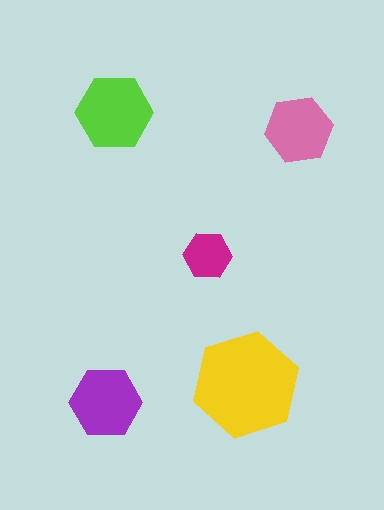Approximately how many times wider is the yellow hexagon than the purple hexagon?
About 1.5 times wider.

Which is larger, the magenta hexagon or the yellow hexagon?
The yellow one.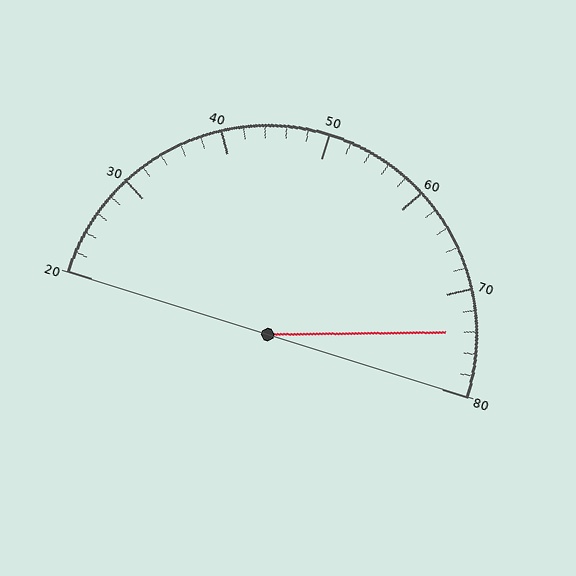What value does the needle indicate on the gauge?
The needle indicates approximately 74.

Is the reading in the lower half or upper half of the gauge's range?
The reading is in the upper half of the range (20 to 80).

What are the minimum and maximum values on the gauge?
The gauge ranges from 20 to 80.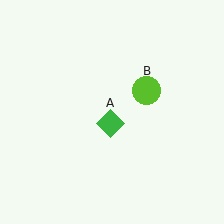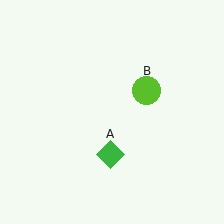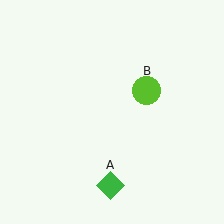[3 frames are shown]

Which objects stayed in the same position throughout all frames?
Lime circle (object B) remained stationary.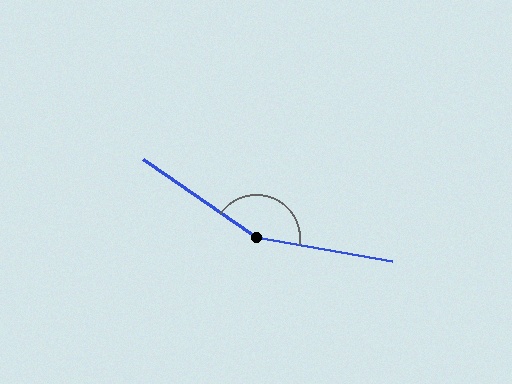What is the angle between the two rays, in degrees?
Approximately 155 degrees.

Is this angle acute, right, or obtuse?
It is obtuse.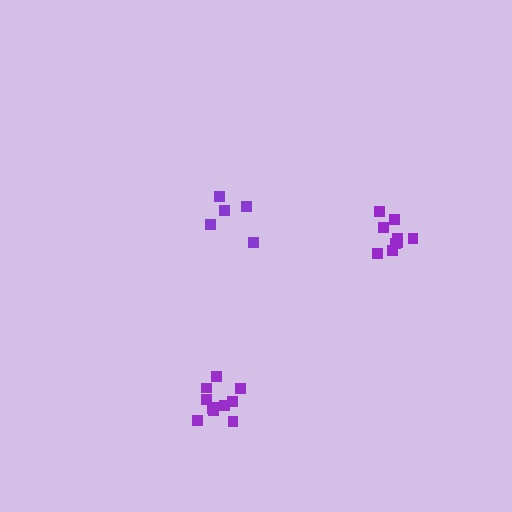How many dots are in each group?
Group 1: 5 dots, Group 2: 9 dots, Group 3: 11 dots (25 total).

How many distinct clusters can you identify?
There are 3 distinct clusters.